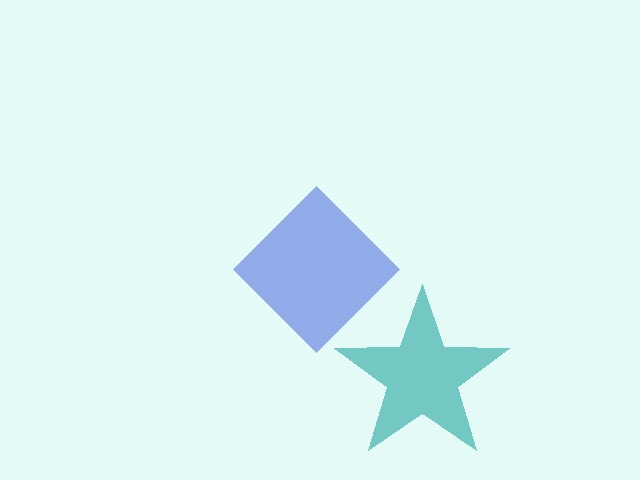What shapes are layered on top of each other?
The layered shapes are: a blue diamond, a teal star.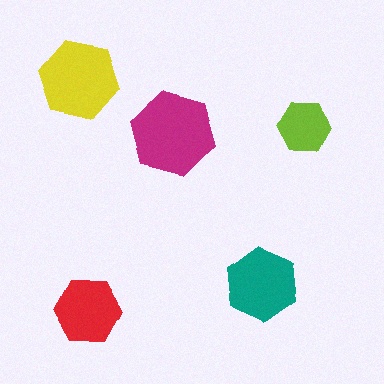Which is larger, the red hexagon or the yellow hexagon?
The yellow one.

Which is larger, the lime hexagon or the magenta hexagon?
The magenta one.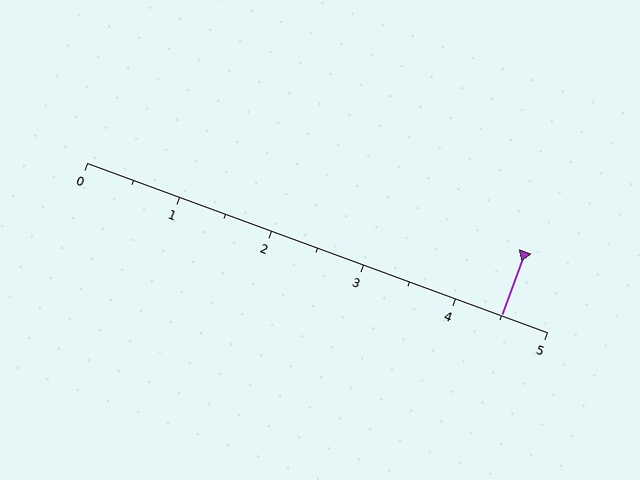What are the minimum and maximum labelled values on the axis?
The axis runs from 0 to 5.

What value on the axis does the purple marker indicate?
The marker indicates approximately 4.5.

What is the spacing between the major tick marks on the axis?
The major ticks are spaced 1 apart.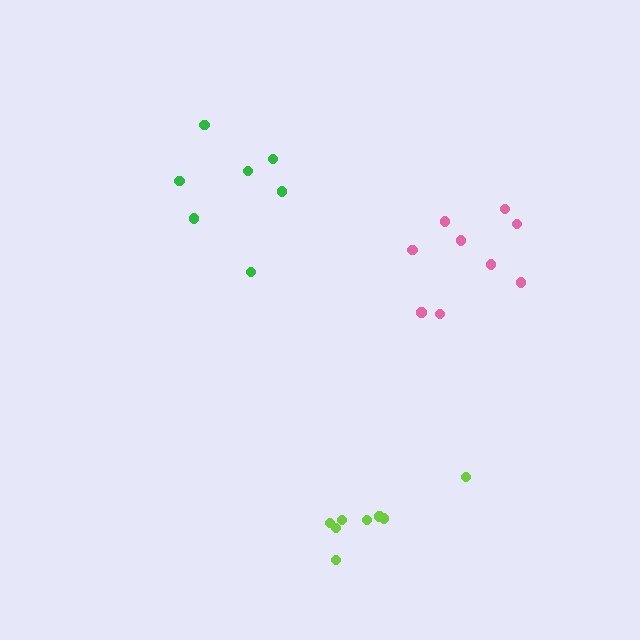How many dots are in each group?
Group 1: 7 dots, Group 2: 9 dots, Group 3: 8 dots (24 total).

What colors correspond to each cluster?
The clusters are colored: green, pink, lime.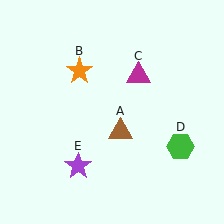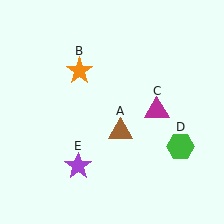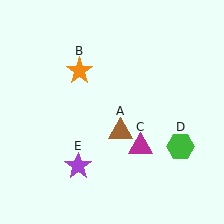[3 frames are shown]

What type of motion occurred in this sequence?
The magenta triangle (object C) rotated clockwise around the center of the scene.